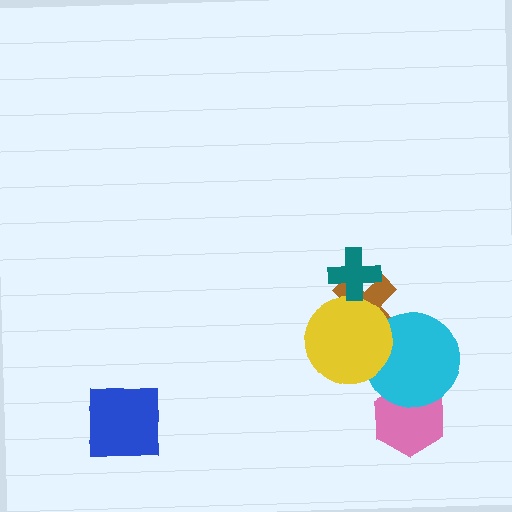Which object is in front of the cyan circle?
The yellow circle is in front of the cyan circle.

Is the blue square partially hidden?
No, no other shape covers it.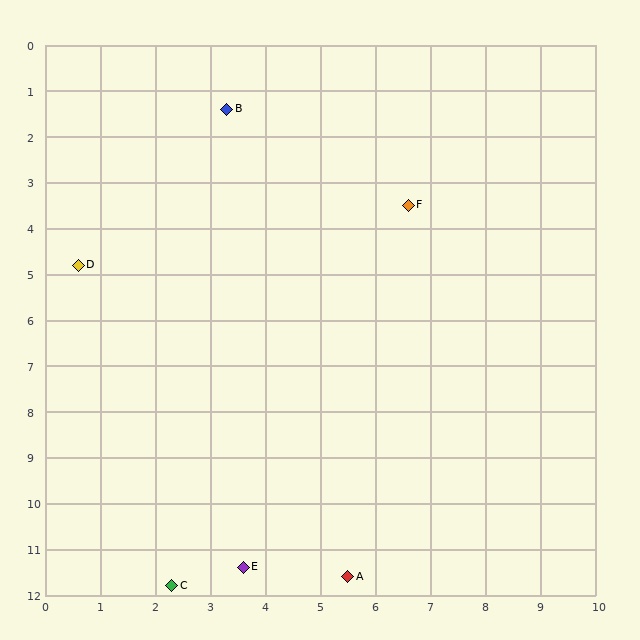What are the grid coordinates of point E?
Point E is at approximately (3.6, 11.4).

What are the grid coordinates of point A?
Point A is at approximately (5.5, 11.6).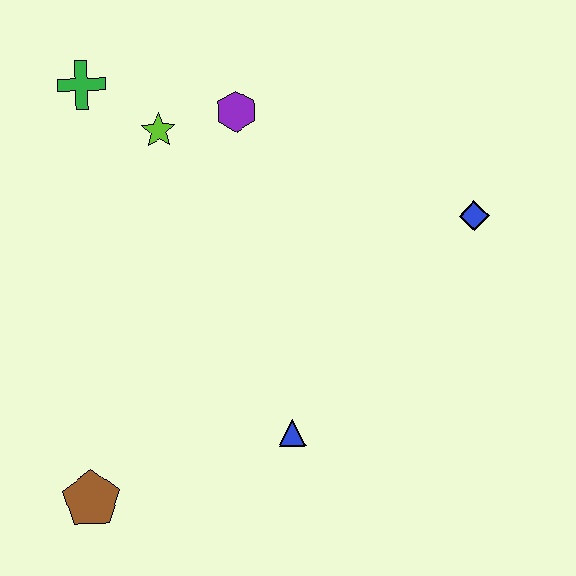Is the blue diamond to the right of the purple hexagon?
Yes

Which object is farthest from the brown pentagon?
The blue diamond is farthest from the brown pentagon.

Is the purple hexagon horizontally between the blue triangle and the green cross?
Yes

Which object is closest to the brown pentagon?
The blue triangle is closest to the brown pentagon.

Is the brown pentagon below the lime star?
Yes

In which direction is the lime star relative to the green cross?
The lime star is to the right of the green cross.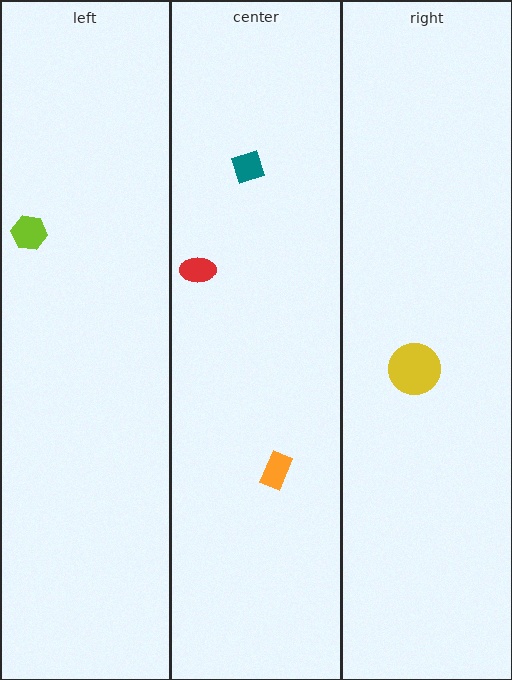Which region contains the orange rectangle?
The center region.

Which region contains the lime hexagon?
The left region.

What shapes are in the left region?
The lime hexagon.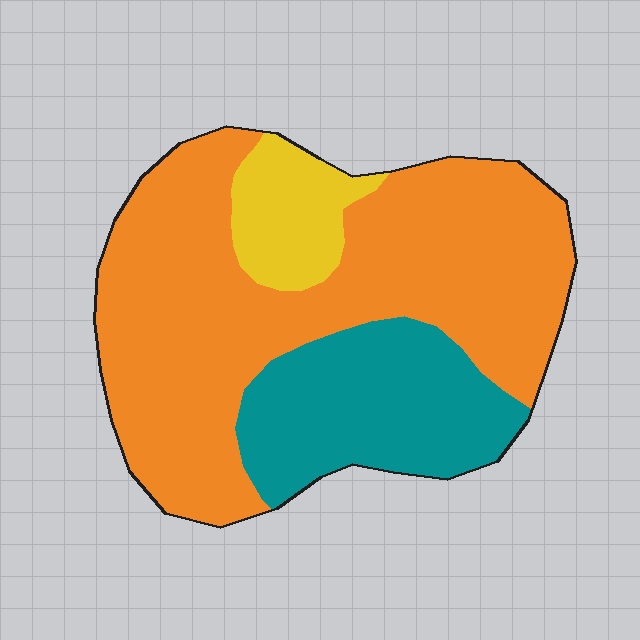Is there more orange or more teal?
Orange.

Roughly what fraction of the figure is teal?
Teal takes up about one quarter (1/4) of the figure.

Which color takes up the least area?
Yellow, at roughly 10%.